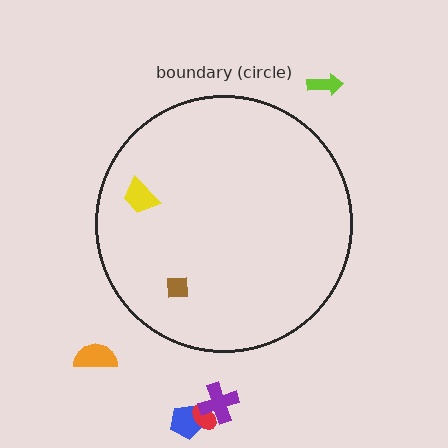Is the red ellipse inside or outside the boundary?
Outside.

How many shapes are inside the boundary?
2 inside, 5 outside.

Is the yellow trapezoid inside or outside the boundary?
Inside.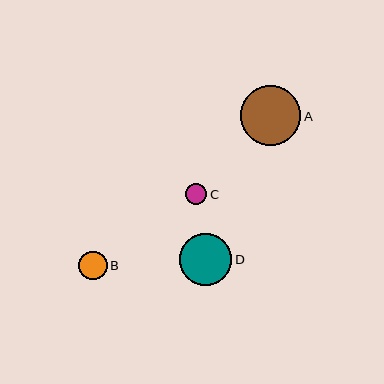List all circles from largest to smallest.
From largest to smallest: A, D, B, C.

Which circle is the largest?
Circle A is the largest with a size of approximately 60 pixels.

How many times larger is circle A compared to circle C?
Circle A is approximately 2.9 times the size of circle C.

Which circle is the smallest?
Circle C is the smallest with a size of approximately 21 pixels.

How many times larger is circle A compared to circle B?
Circle A is approximately 2.1 times the size of circle B.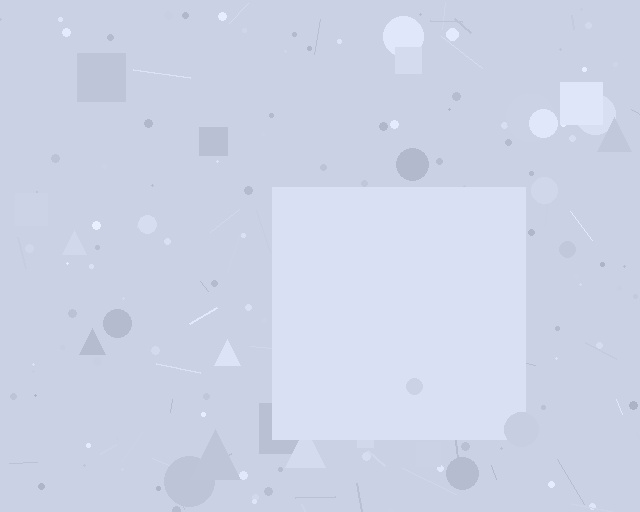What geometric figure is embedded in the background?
A square is embedded in the background.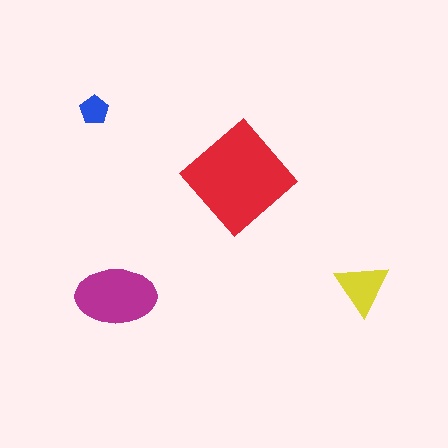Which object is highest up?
The blue pentagon is topmost.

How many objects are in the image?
There are 4 objects in the image.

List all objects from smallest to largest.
The blue pentagon, the yellow triangle, the magenta ellipse, the red diamond.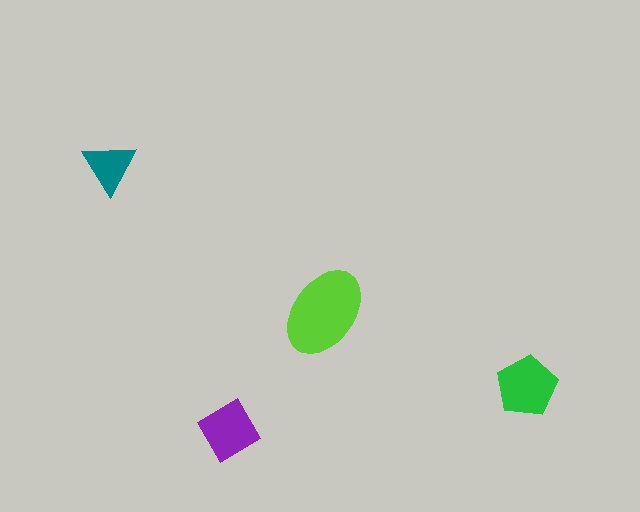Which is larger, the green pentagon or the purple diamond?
The green pentagon.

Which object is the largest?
The lime ellipse.